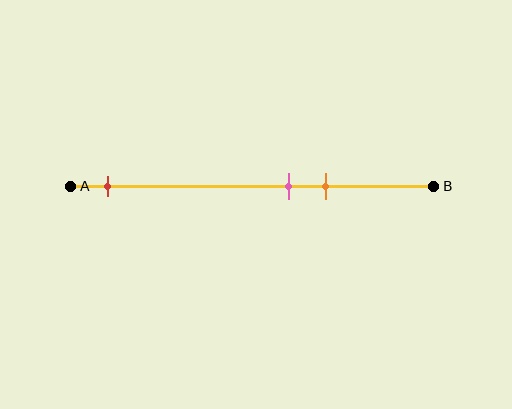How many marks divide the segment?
There are 3 marks dividing the segment.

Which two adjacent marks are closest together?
The pink and orange marks are the closest adjacent pair.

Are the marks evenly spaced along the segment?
No, the marks are not evenly spaced.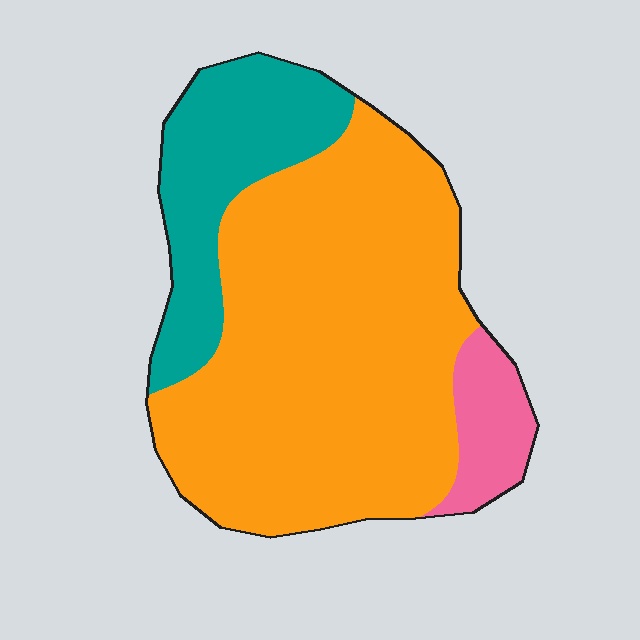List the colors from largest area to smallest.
From largest to smallest: orange, teal, pink.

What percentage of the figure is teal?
Teal takes up between a sixth and a third of the figure.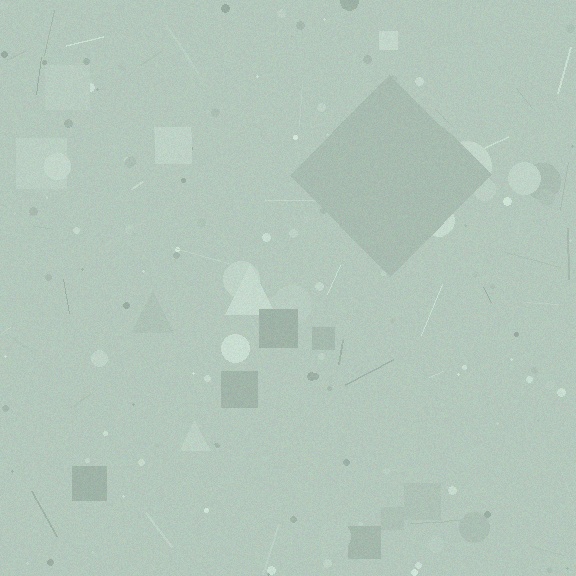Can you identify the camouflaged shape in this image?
The camouflaged shape is a diamond.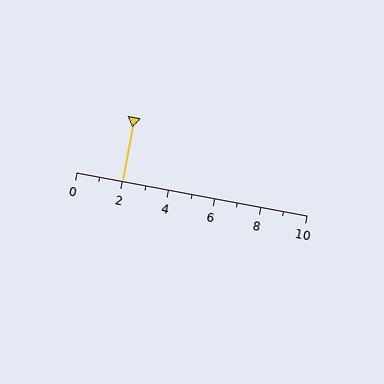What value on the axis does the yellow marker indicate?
The marker indicates approximately 2.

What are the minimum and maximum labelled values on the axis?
The axis runs from 0 to 10.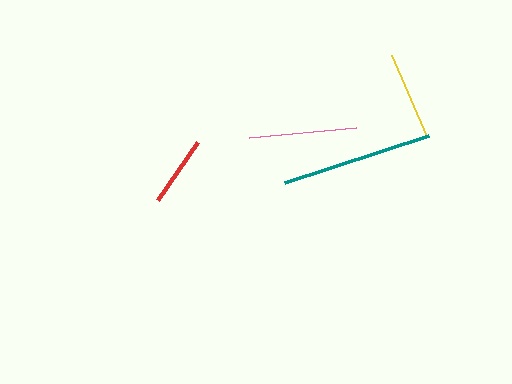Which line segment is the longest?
The teal line is the longest at approximately 152 pixels.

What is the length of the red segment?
The red segment is approximately 70 pixels long.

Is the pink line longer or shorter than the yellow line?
The pink line is longer than the yellow line.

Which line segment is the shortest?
The red line is the shortest at approximately 70 pixels.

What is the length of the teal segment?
The teal segment is approximately 152 pixels long.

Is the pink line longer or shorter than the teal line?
The teal line is longer than the pink line.